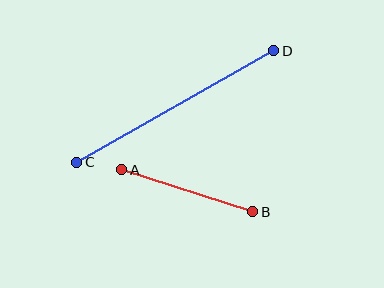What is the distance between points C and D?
The distance is approximately 227 pixels.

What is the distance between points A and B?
The distance is approximately 138 pixels.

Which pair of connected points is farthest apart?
Points C and D are farthest apart.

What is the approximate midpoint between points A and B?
The midpoint is at approximately (187, 191) pixels.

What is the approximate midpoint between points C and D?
The midpoint is at approximately (175, 107) pixels.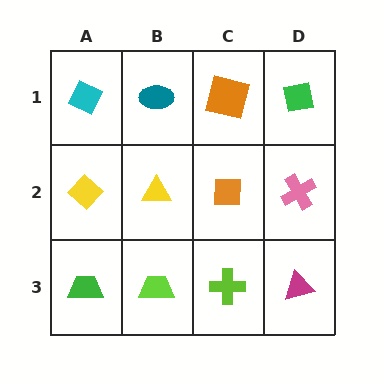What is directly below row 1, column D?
A pink cross.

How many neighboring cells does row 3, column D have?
2.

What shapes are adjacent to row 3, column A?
A yellow diamond (row 2, column A), a lime trapezoid (row 3, column B).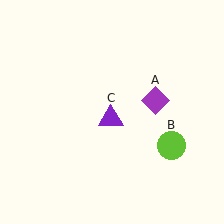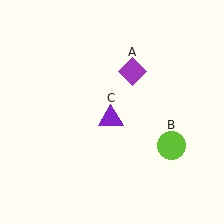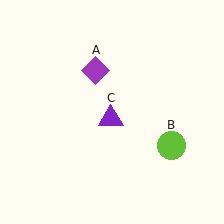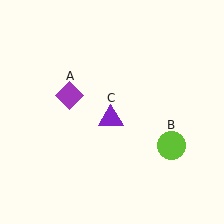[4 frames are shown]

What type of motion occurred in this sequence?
The purple diamond (object A) rotated counterclockwise around the center of the scene.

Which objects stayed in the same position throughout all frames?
Lime circle (object B) and purple triangle (object C) remained stationary.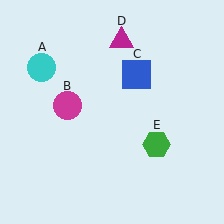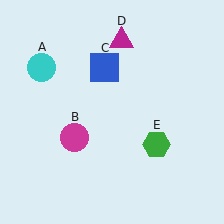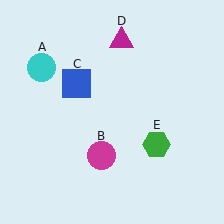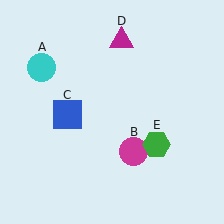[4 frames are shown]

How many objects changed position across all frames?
2 objects changed position: magenta circle (object B), blue square (object C).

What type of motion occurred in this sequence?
The magenta circle (object B), blue square (object C) rotated counterclockwise around the center of the scene.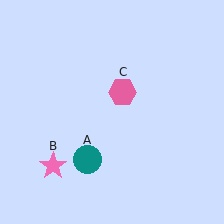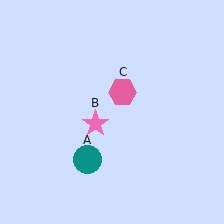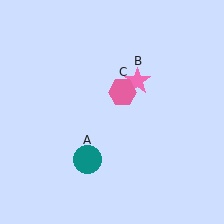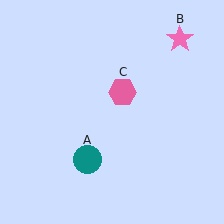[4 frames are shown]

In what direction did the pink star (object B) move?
The pink star (object B) moved up and to the right.